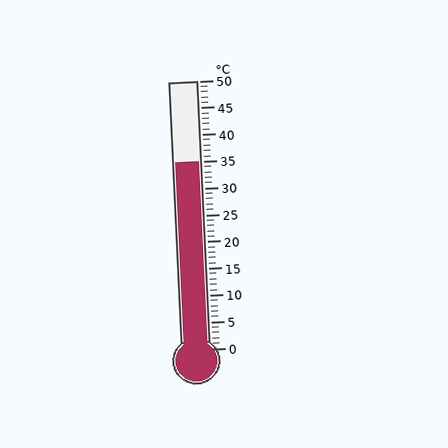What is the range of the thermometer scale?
The thermometer scale ranges from 0°C to 50°C.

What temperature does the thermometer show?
The thermometer shows approximately 35°C.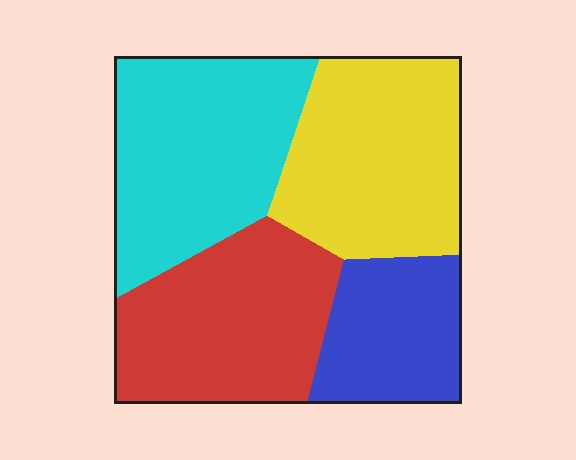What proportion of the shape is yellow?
Yellow covers around 30% of the shape.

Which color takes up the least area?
Blue, at roughly 15%.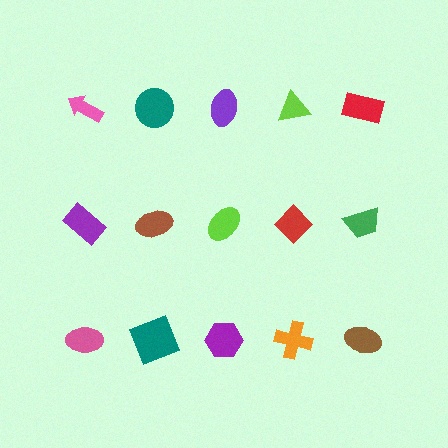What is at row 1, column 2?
A teal circle.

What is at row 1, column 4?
A lime triangle.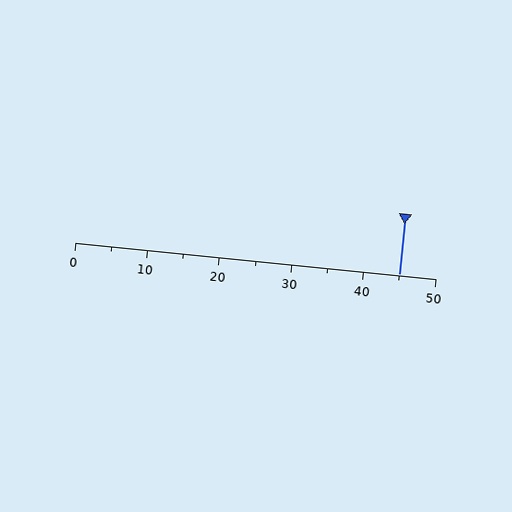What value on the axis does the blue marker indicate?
The marker indicates approximately 45.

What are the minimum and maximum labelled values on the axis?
The axis runs from 0 to 50.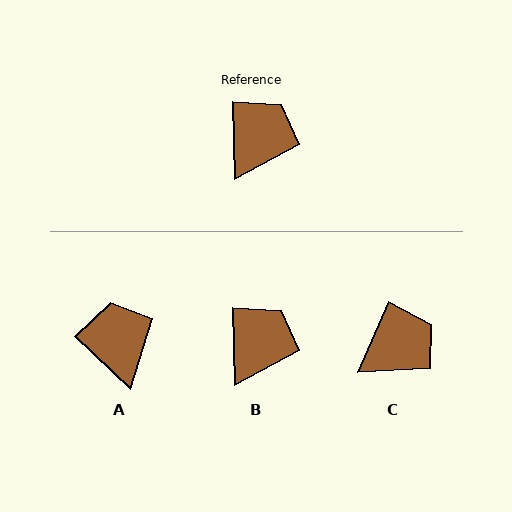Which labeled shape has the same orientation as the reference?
B.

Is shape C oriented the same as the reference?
No, it is off by about 25 degrees.